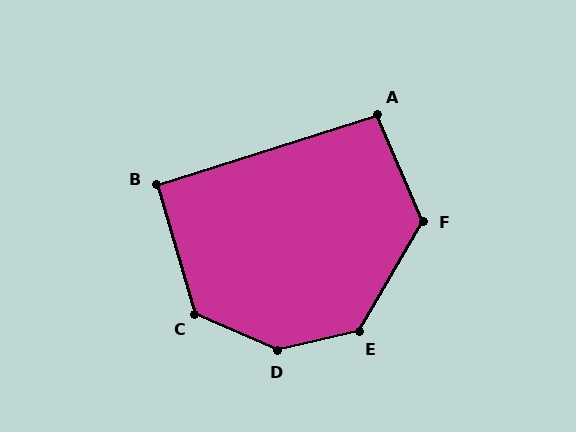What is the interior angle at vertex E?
Approximately 134 degrees (obtuse).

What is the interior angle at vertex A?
Approximately 95 degrees (obtuse).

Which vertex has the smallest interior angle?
B, at approximately 91 degrees.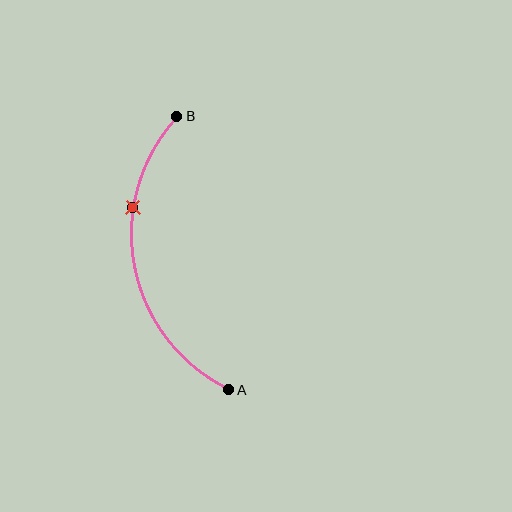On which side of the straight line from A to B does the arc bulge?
The arc bulges to the left of the straight line connecting A and B.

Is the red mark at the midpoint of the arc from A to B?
No. The red mark lies on the arc but is closer to endpoint B. The arc midpoint would be at the point on the curve equidistant along the arc from both A and B.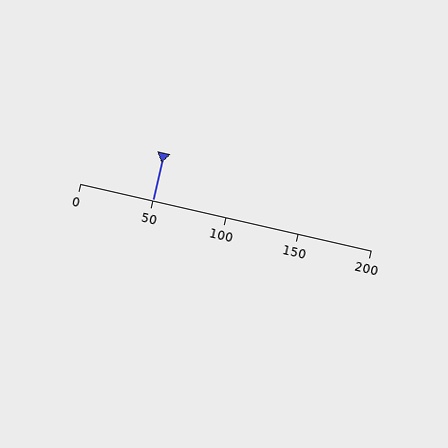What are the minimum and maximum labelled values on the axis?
The axis runs from 0 to 200.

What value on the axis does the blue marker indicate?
The marker indicates approximately 50.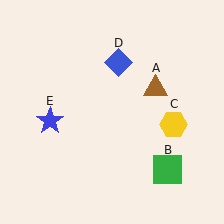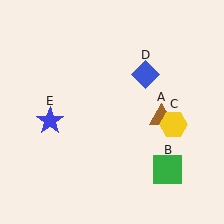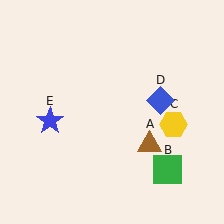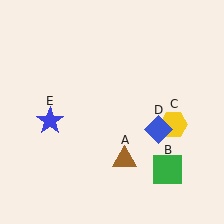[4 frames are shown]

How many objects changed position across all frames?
2 objects changed position: brown triangle (object A), blue diamond (object D).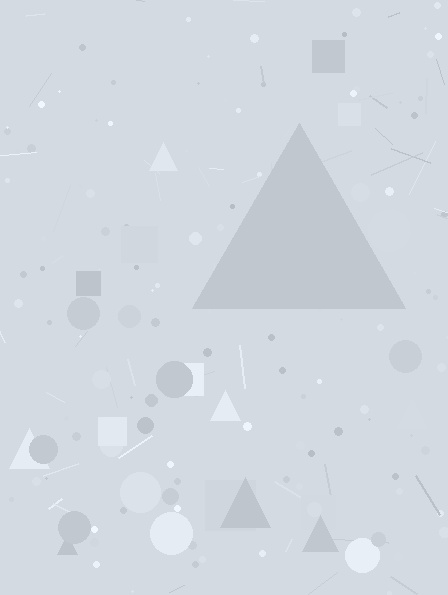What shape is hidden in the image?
A triangle is hidden in the image.